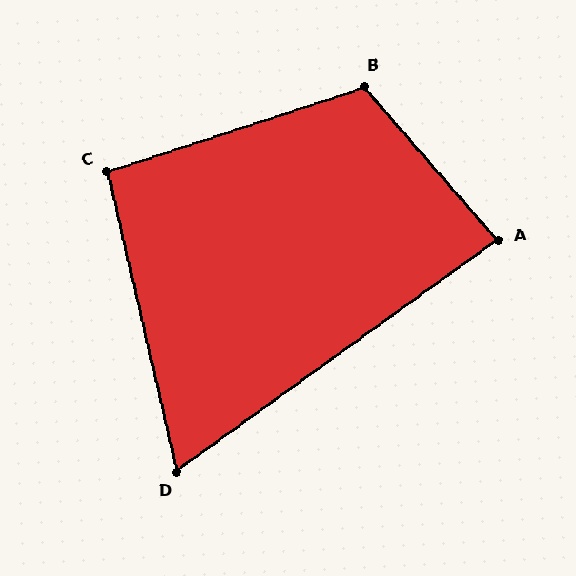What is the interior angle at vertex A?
Approximately 85 degrees (acute).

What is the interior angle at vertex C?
Approximately 95 degrees (obtuse).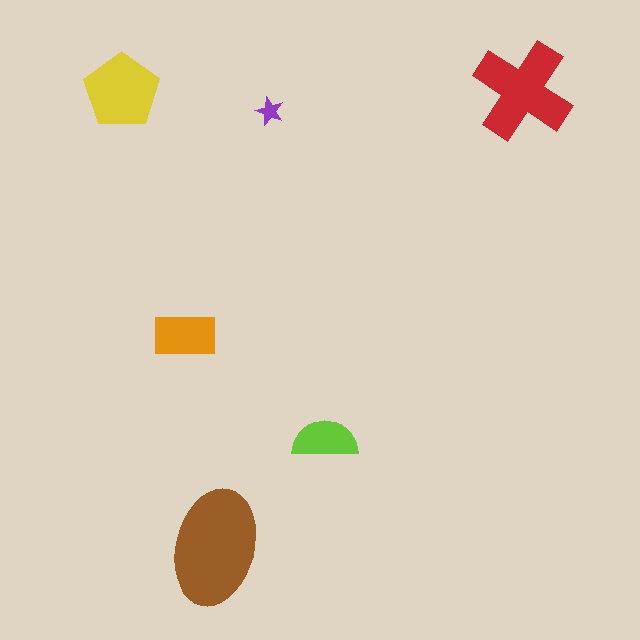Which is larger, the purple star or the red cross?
The red cross.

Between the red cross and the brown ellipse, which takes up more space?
The brown ellipse.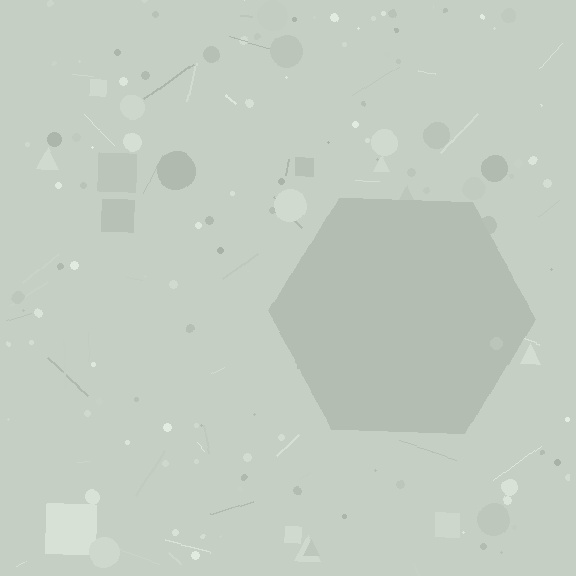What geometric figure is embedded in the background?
A hexagon is embedded in the background.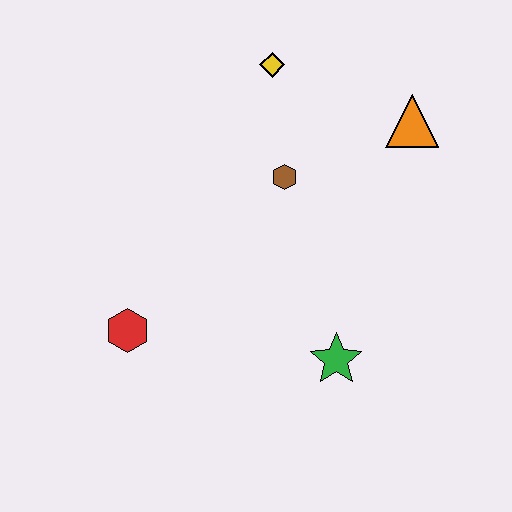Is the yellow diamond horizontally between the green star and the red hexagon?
Yes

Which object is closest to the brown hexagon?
The yellow diamond is closest to the brown hexagon.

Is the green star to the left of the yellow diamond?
No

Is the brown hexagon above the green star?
Yes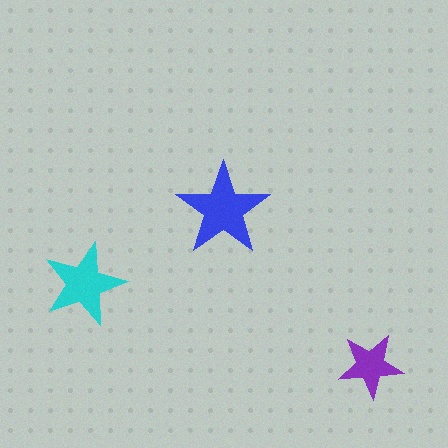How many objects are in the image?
There are 3 objects in the image.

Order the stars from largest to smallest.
the blue one, the cyan one, the purple one.